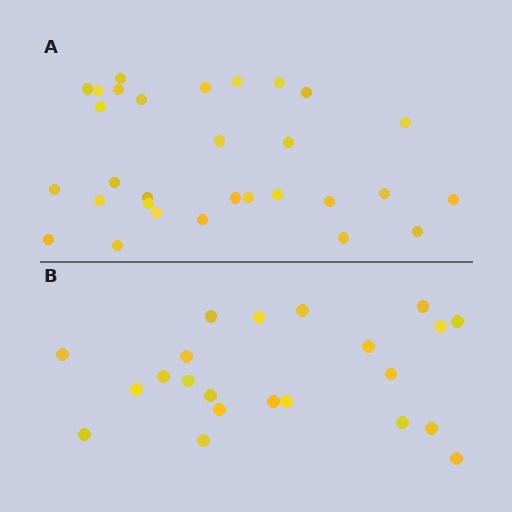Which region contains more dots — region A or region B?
Region A (the top region) has more dots.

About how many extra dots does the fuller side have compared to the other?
Region A has roughly 8 or so more dots than region B.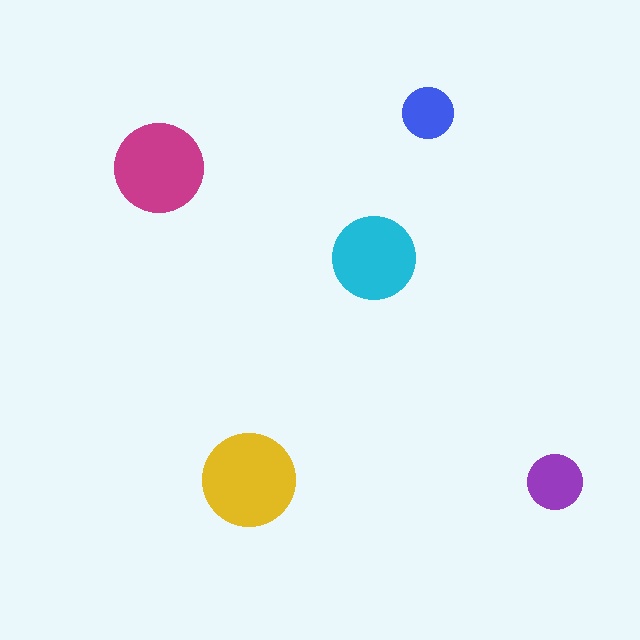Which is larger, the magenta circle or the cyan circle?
The magenta one.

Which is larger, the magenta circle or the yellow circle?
The yellow one.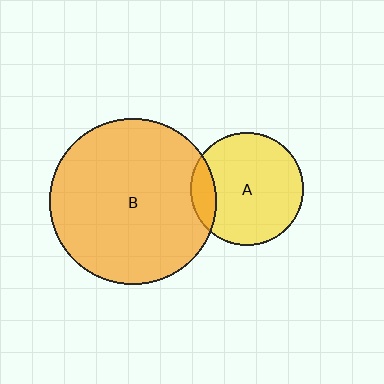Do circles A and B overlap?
Yes.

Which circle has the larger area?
Circle B (orange).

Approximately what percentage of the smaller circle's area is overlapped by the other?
Approximately 15%.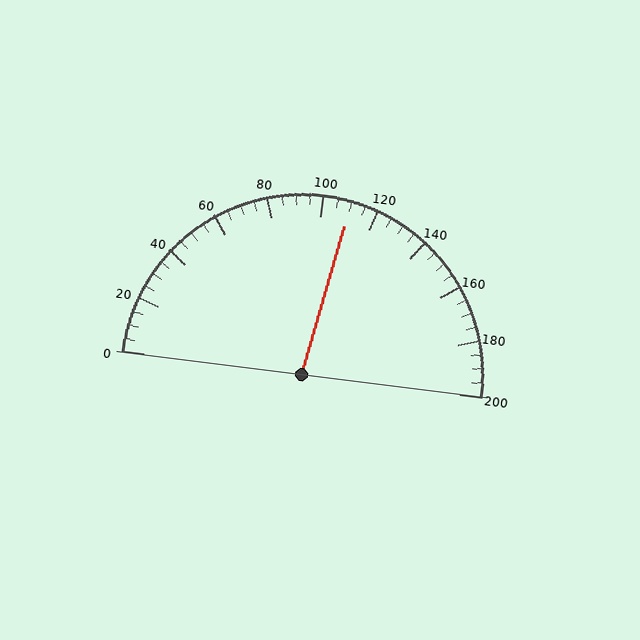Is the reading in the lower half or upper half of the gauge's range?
The reading is in the upper half of the range (0 to 200).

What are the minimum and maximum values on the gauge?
The gauge ranges from 0 to 200.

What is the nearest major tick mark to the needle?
The nearest major tick mark is 120.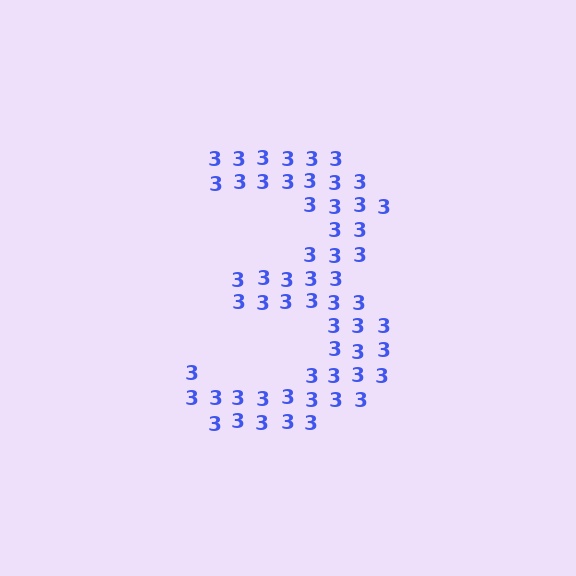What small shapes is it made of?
It is made of small digit 3's.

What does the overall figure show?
The overall figure shows the digit 3.